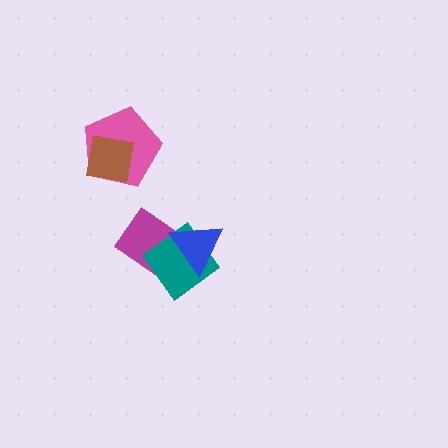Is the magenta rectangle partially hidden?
Yes, it is partially covered by another shape.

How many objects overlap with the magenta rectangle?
2 objects overlap with the magenta rectangle.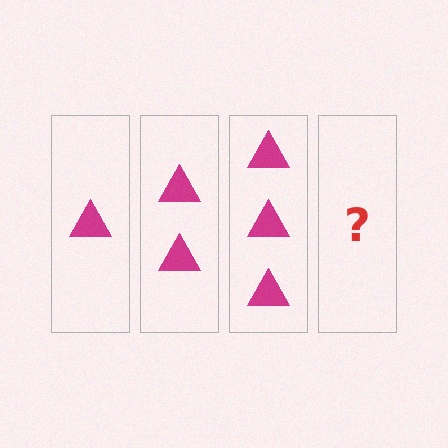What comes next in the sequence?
The next element should be 4 triangles.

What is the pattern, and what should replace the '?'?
The pattern is that each step adds one more triangle. The '?' should be 4 triangles.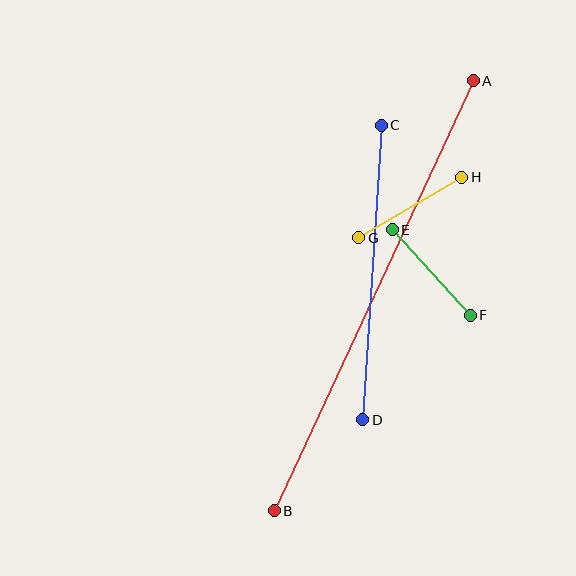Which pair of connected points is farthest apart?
Points A and B are farthest apart.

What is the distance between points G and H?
The distance is approximately 120 pixels.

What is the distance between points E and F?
The distance is approximately 116 pixels.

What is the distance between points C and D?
The distance is approximately 295 pixels.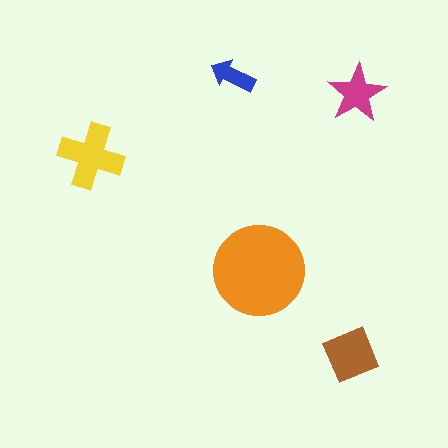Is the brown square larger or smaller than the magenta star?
Larger.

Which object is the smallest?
The blue arrow.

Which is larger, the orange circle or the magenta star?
The orange circle.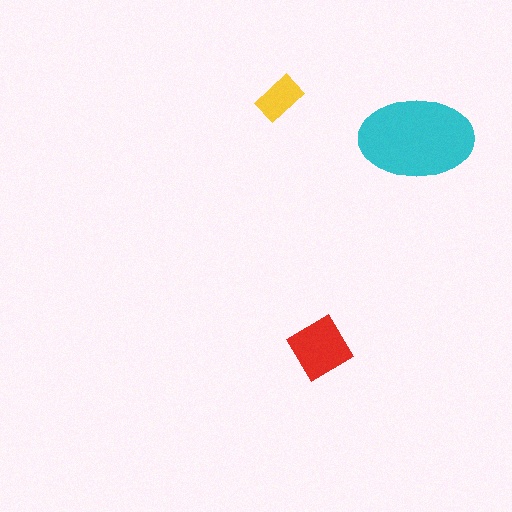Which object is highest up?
The yellow rectangle is topmost.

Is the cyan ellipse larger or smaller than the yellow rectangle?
Larger.